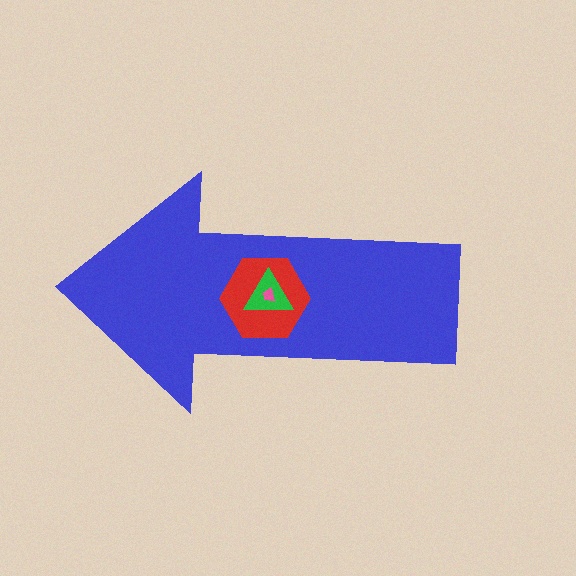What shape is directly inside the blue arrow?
The red hexagon.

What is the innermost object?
The pink trapezoid.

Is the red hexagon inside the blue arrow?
Yes.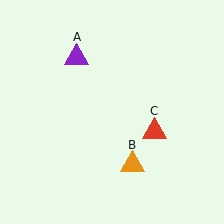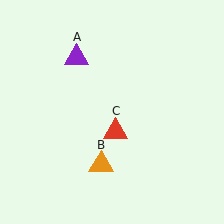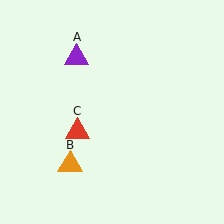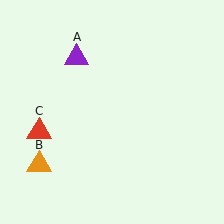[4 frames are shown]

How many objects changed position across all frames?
2 objects changed position: orange triangle (object B), red triangle (object C).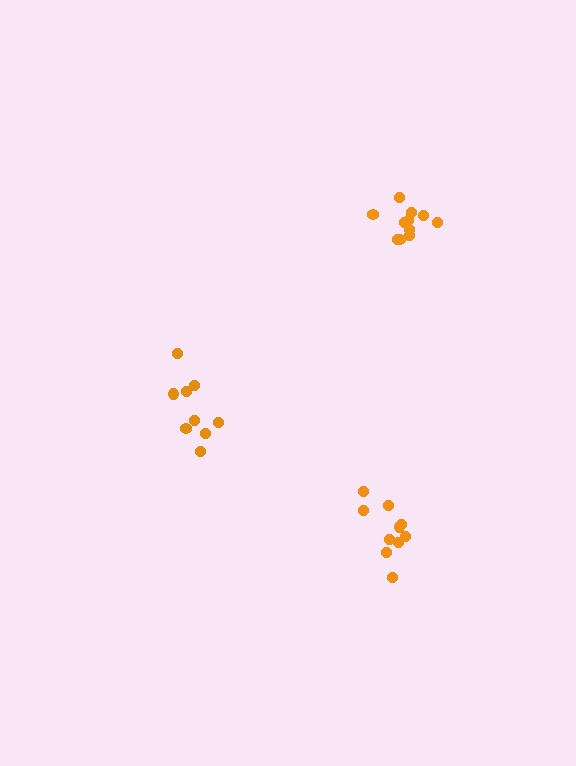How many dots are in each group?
Group 1: 11 dots, Group 2: 9 dots, Group 3: 10 dots (30 total).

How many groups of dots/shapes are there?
There are 3 groups.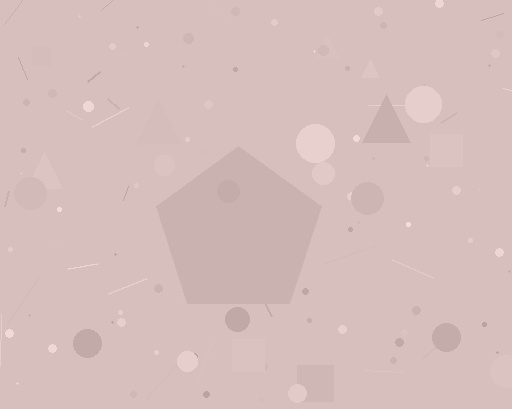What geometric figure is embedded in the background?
A pentagon is embedded in the background.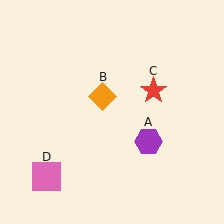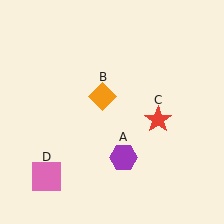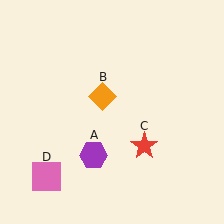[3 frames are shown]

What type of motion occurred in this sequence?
The purple hexagon (object A), red star (object C) rotated clockwise around the center of the scene.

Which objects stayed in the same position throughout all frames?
Orange diamond (object B) and pink square (object D) remained stationary.